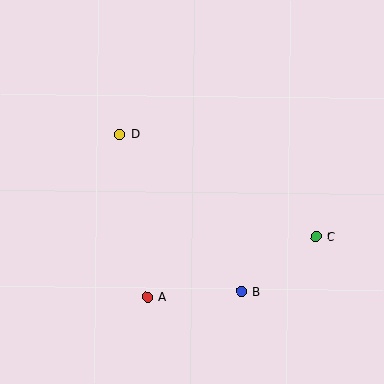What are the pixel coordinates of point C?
Point C is at (316, 237).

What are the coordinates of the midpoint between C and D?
The midpoint between C and D is at (217, 186).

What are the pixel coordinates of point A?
Point A is at (147, 297).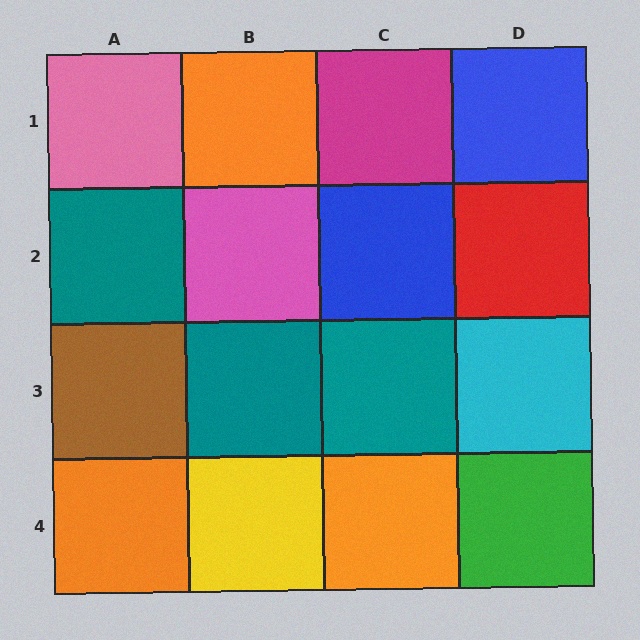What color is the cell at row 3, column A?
Brown.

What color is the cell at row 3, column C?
Teal.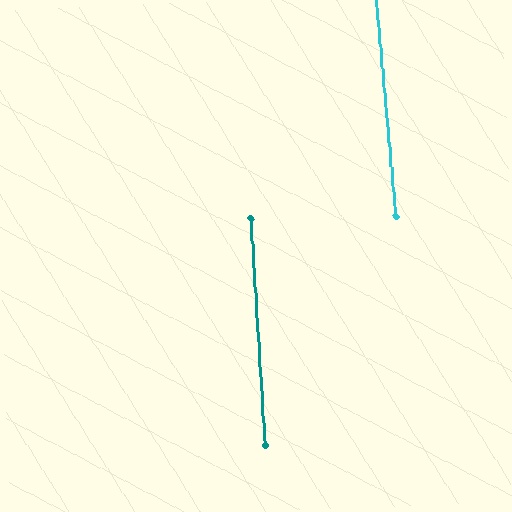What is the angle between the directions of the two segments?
Approximately 2 degrees.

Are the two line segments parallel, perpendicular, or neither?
Parallel — their directions differ by only 1.6°.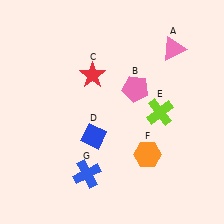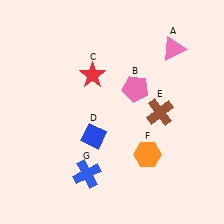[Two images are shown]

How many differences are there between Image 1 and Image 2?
There is 1 difference between the two images.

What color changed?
The cross (E) changed from lime in Image 1 to brown in Image 2.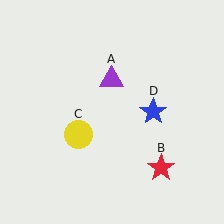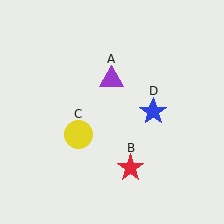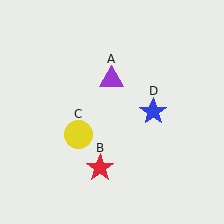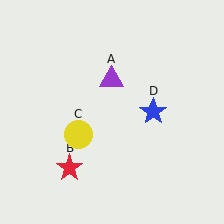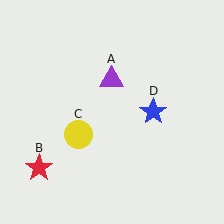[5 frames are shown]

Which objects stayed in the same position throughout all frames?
Purple triangle (object A) and yellow circle (object C) and blue star (object D) remained stationary.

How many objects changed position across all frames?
1 object changed position: red star (object B).